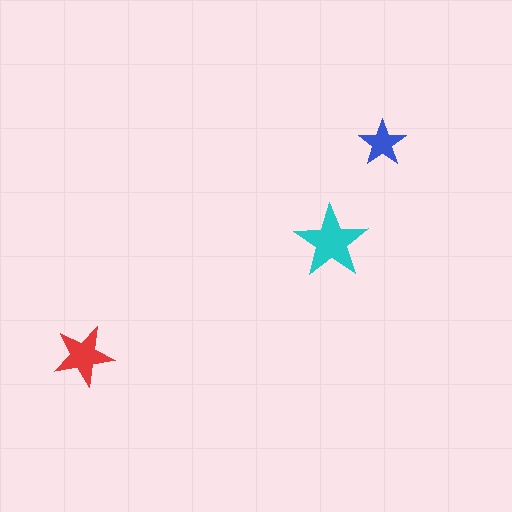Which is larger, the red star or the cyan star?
The cyan one.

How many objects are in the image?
There are 3 objects in the image.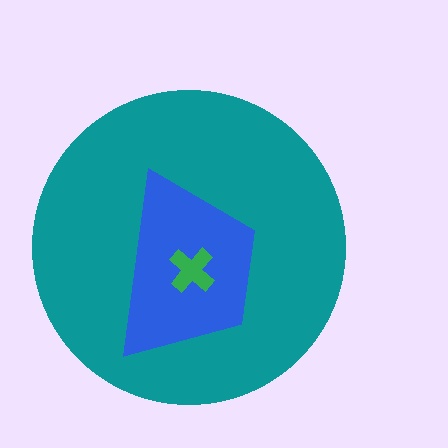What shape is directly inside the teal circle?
The blue trapezoid.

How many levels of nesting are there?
3.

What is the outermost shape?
The teal circle.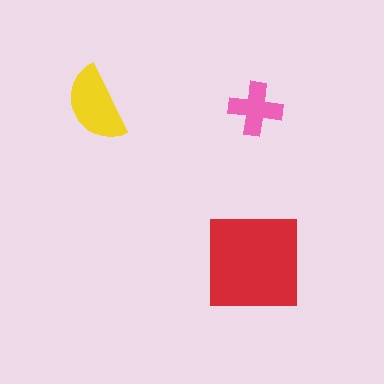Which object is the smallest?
The pink cross.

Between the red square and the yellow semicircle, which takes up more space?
The red square.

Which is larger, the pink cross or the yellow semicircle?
The yellow semicircle.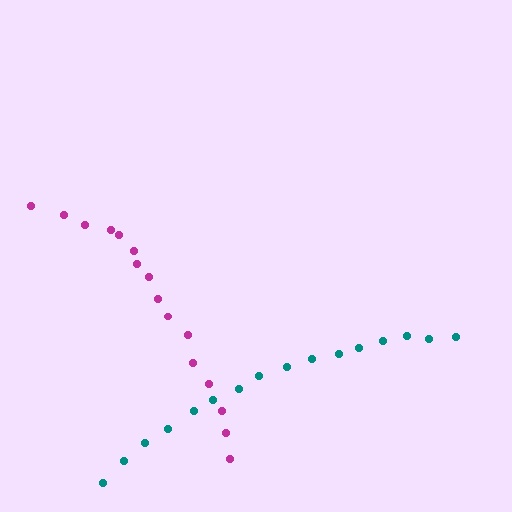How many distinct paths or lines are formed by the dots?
There are 2 distinct paths.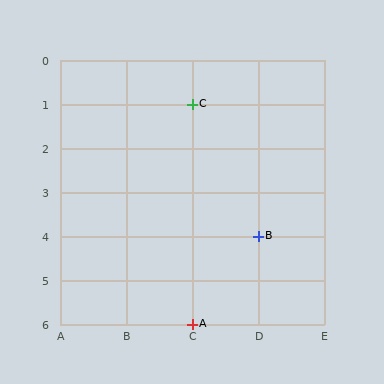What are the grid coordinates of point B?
Point B is at grid coordinates (D, 4).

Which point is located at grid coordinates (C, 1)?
Point C is at (C, 1).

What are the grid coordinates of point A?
Point A is at grid coordinates (C, 6).